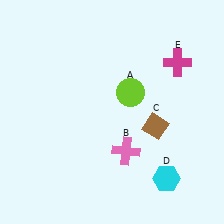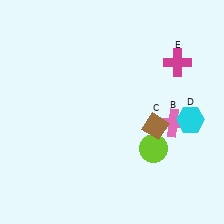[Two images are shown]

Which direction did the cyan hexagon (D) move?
The cyan hexagon (D) moved up.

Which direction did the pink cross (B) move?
The pink cross (B) moved right.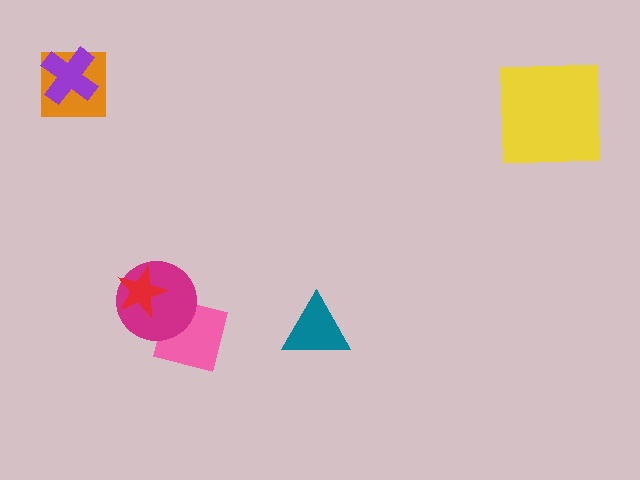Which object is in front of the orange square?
The purple cross is in front of the orange square.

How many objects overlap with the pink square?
1 object overlaps with the pink square.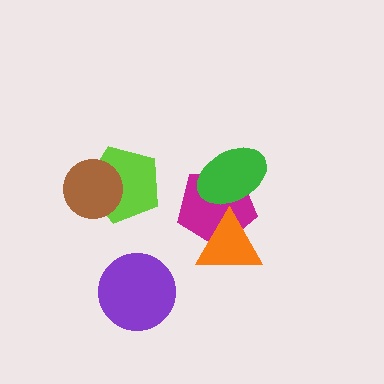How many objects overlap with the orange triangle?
1 object overlaps with the orange triangle.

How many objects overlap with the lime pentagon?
1 object overlaps with the lime pentagon.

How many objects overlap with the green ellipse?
1 object overlaps with the green ellipse.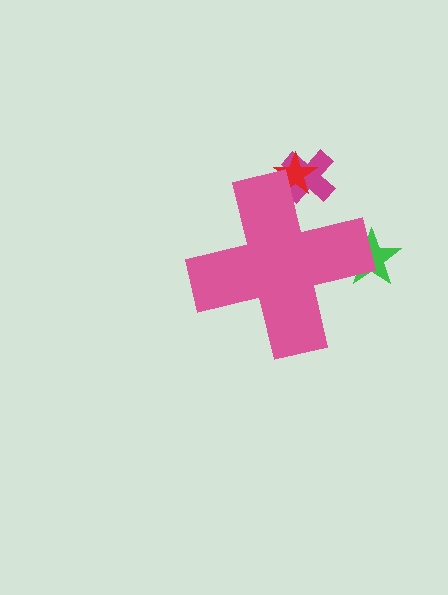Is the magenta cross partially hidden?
Yes, the magenta cross is partially hidden behind the pink cross.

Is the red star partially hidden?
Yes, the red star is partially hidden behind the pink cross.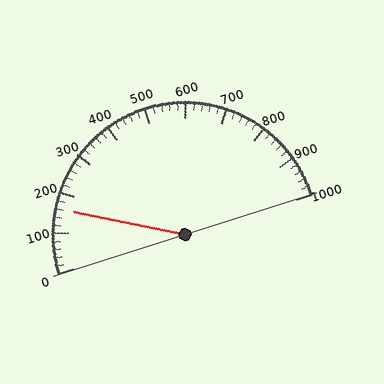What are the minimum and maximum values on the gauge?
The gauge ranges from 0 to 1000.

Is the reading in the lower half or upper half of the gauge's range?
The reading is in the lower half of the range (0 to 1000).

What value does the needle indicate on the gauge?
The needle indicates approximately 160.